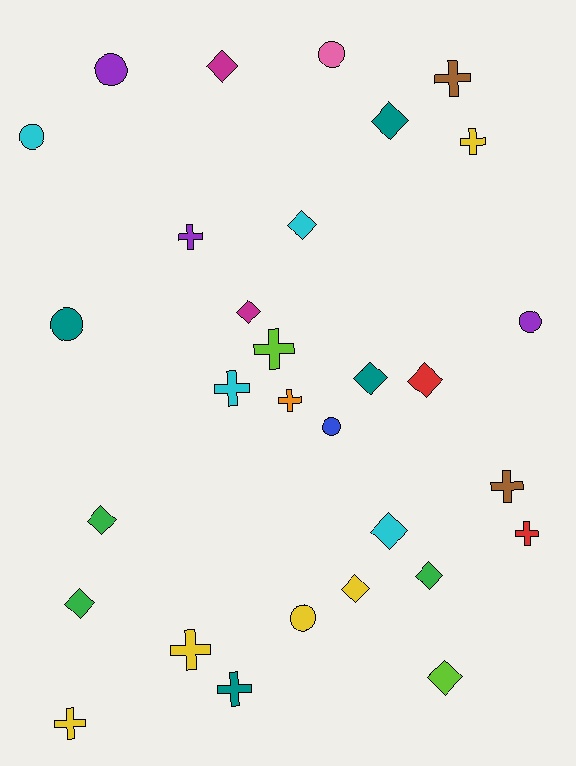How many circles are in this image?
There are 7 circles.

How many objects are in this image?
There are 30 objects.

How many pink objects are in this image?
There is 1 pink object.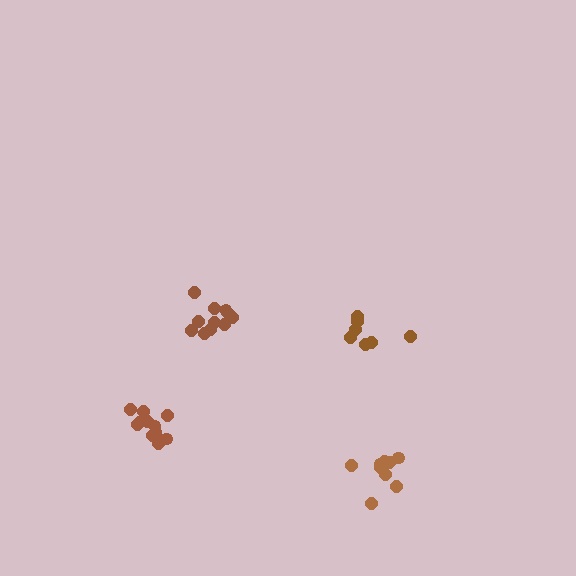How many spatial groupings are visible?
There are 4 spatial groupings.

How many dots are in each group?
Group 1: 11 dots, Group 2: 9 dots, Group 3: 12 dots, Group 4: 7 dots (39 total).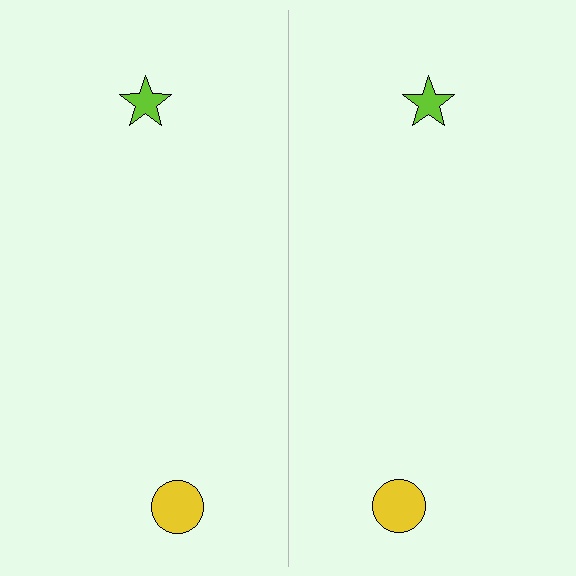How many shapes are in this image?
There are 4 shapes in this image.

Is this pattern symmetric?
Yes, this pattern has bilateral (reflection) symmetry.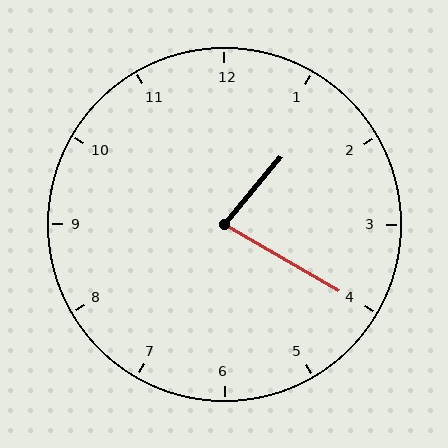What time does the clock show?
1:20.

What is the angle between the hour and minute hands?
Approximately 80 degrees.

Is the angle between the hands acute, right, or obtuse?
It is acute.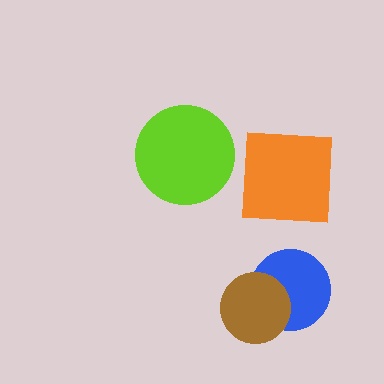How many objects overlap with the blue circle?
1 object overlaps with the blue circle.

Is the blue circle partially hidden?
Yes, it is partially covered by another shape.